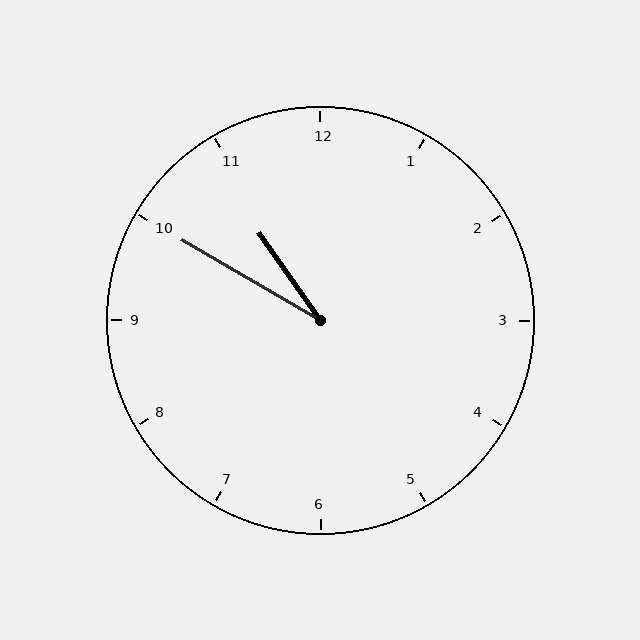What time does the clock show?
10:50.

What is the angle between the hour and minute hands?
Approximately 25 degrees.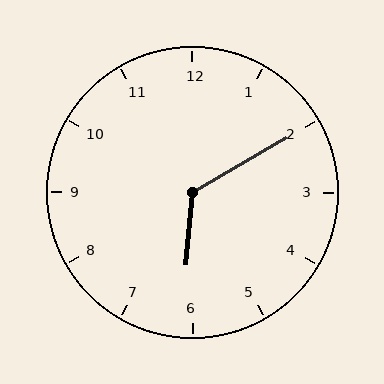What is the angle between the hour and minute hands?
Approximately 125 degrees.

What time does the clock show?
6:10.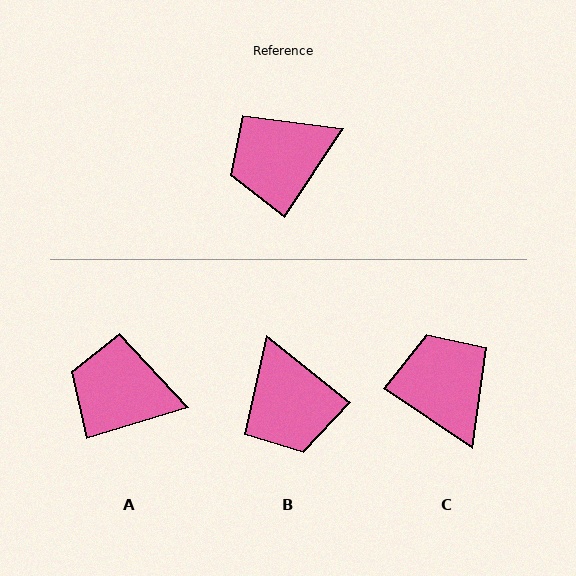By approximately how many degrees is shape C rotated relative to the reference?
Approximately 90 degrees clockwise.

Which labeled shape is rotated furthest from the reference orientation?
C, about 90 degrees away.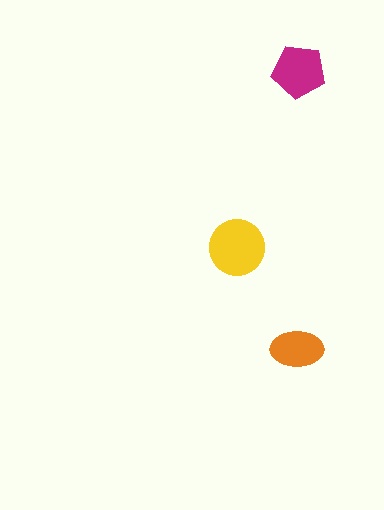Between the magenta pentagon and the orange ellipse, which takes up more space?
The magenta pentagon.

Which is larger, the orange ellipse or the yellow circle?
The yellow circle.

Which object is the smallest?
The orange ellipse.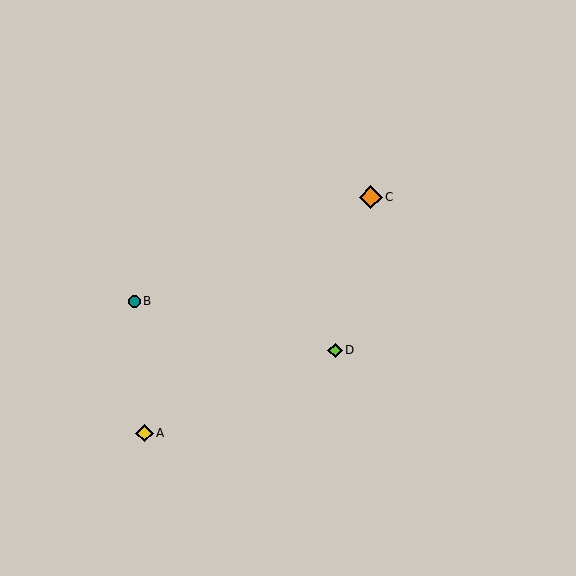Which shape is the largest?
The orange diamond (labeled C) is the largest.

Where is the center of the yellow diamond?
The center of the yellow diamond is at (144, 433).